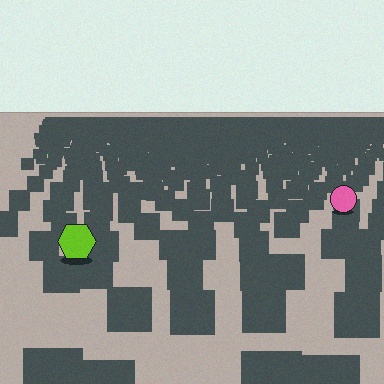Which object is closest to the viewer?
The lime hexagon is closest. The texture marks near it are larger and more spread out.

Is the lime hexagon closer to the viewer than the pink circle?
Yes. The lime hexagon is closer — you can tell from the texture gradient: the ground texture is coarser near it.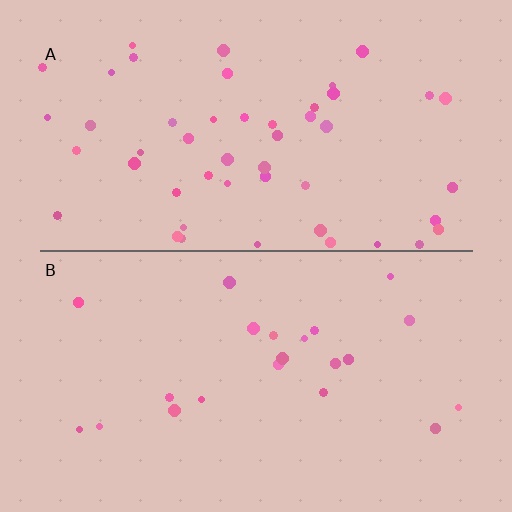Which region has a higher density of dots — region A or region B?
A (the top).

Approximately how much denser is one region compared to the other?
Approximately 2.3× — region A over region B.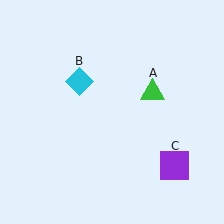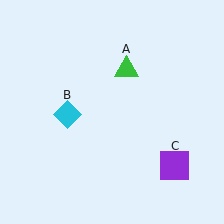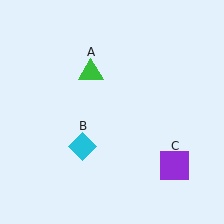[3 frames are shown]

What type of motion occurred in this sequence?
The green triangle (object A), cyan diamond (object B) rotated counterclockwise around the center of the scene.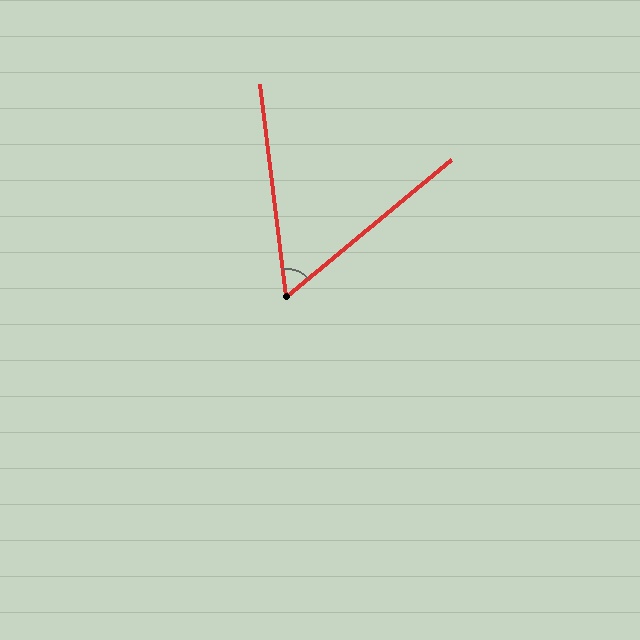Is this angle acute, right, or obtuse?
It is acute.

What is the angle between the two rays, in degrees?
Approximately 57 degrees.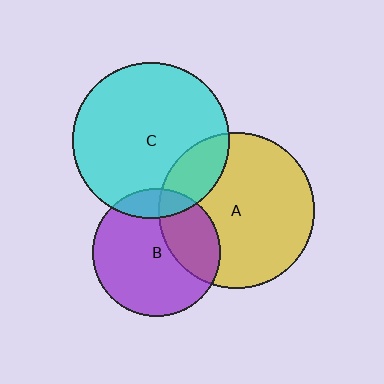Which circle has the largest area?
Circle C (cyan).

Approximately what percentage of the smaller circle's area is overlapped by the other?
Approximately 30%.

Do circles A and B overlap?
Yes.